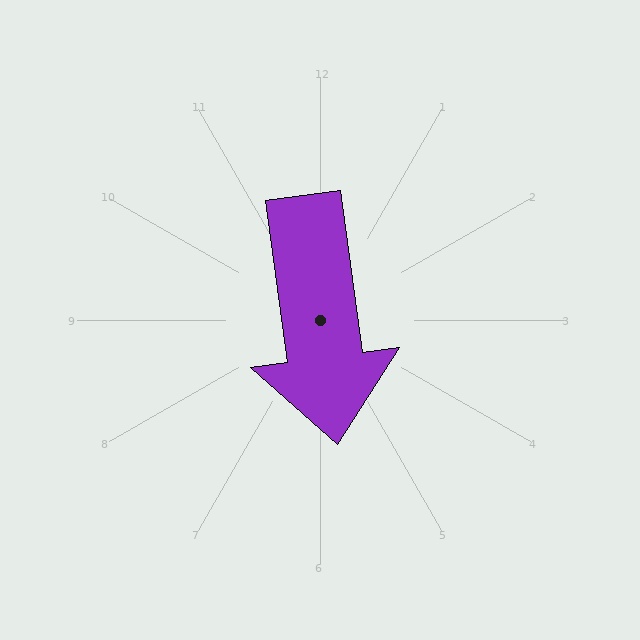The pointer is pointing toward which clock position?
Roughly 6 o'clock.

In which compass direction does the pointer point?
South.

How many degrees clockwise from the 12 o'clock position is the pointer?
Approximately 172 degrees.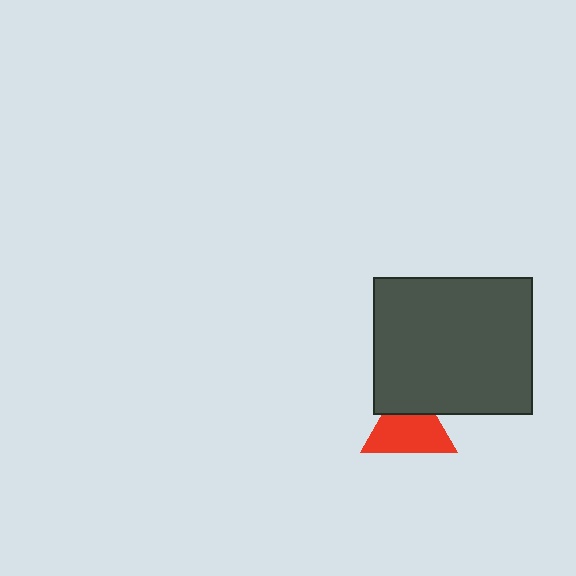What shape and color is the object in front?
The object in front is a dark gray rectangle.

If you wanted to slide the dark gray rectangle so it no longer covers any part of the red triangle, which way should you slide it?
Slide it up — that is the most direct way to separate the two shapes.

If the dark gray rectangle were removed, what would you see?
You would see the complete red triangle.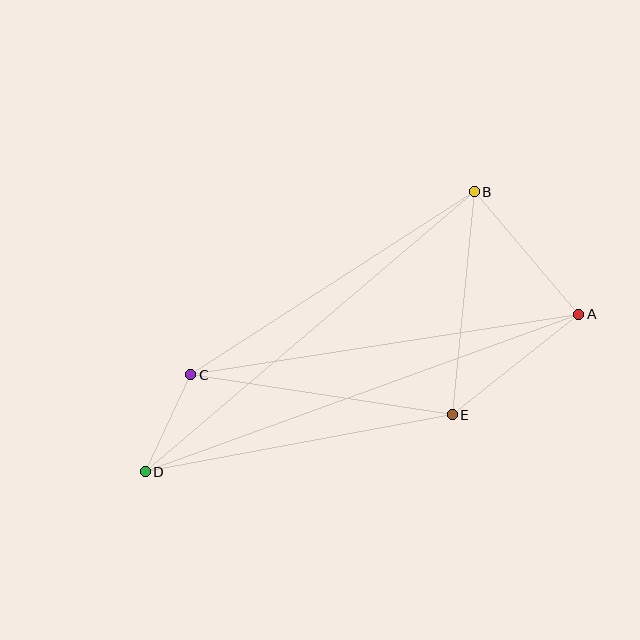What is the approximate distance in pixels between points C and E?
The distance between C and E is approximately 264 pixels.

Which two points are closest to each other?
Points C and D are closest to each other.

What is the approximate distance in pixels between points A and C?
The distance between A and C is approximately 393 pixels.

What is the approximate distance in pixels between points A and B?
The distance between A and B is approximately 161 pixels.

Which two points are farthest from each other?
Points A and D are farthest from each other.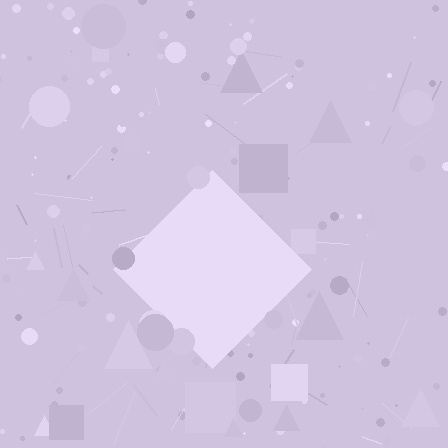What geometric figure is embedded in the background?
A diamond is embedded in the background.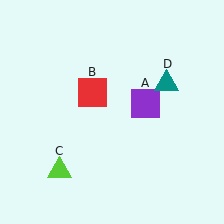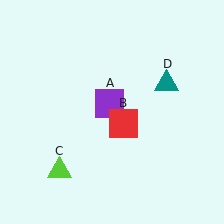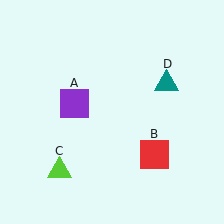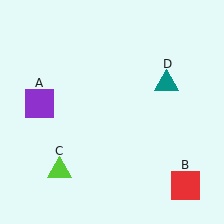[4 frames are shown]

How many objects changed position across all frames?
2 objects changed position: purple square (object A), red square (object B).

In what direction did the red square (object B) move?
The red square (object B) moved down and to the right.